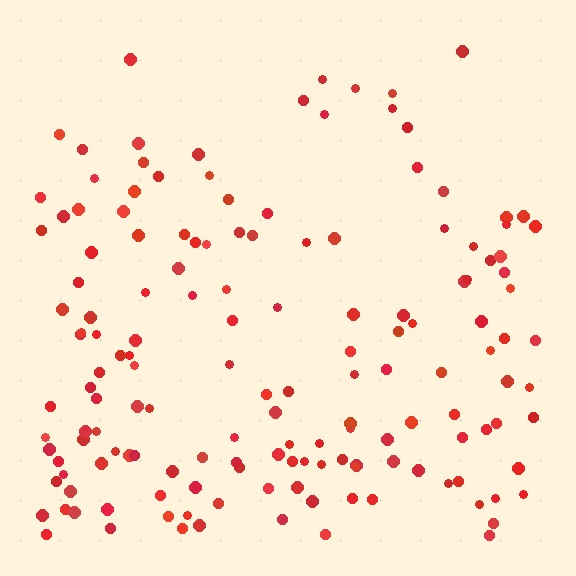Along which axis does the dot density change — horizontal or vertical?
Vertical.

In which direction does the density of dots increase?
From top to bottom, with the bottom side densest.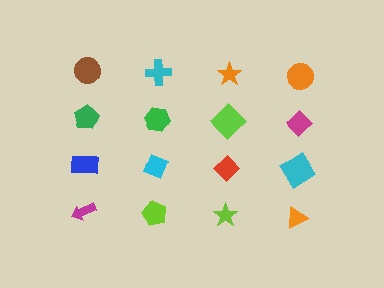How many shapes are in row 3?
4 shapes.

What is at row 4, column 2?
A lime pentagon.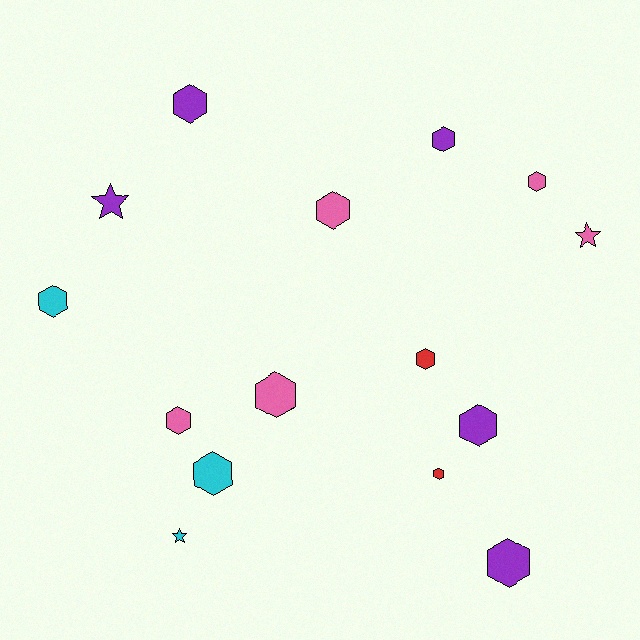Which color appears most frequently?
Purple, with 5 objects.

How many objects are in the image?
There are 15 objects.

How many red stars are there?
There are no red stars.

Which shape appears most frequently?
Hexagon, with 12 objects.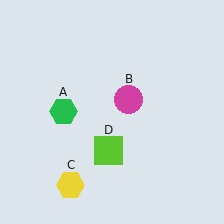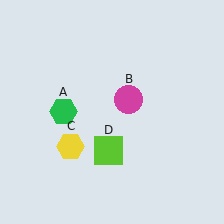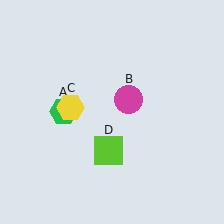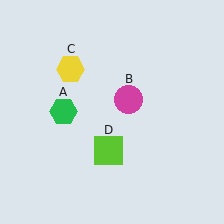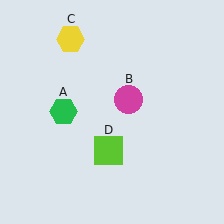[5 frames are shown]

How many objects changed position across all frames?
1 object changed position: yellow hexagon (object C).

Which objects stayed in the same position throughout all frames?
Green hexagon (object A) and magenta circle (object B) and lime square (object D) remained stationary.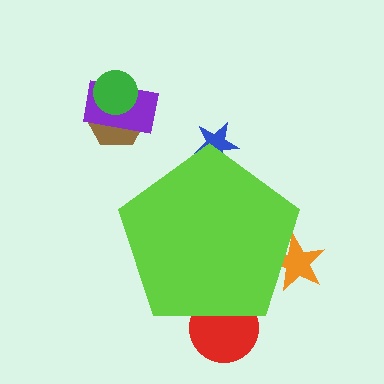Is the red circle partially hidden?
Yes, the red circle is partially hidden behind the lime pentagon.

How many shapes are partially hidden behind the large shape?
3 shapes are partially hidden.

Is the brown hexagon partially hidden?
No, the brown hexagon is fully visible.